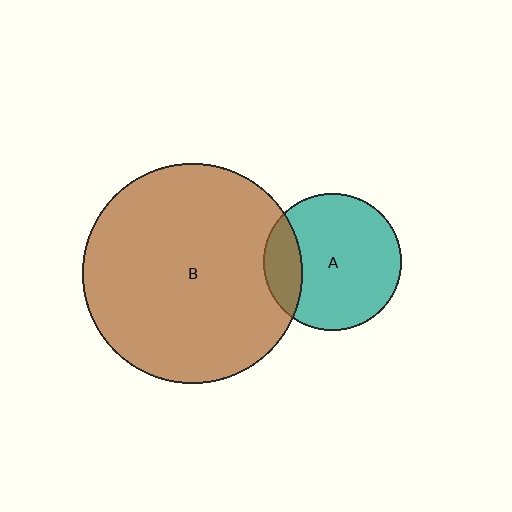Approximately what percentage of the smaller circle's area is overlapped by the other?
Approximately 20%.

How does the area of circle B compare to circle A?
Approximately 2.6 times.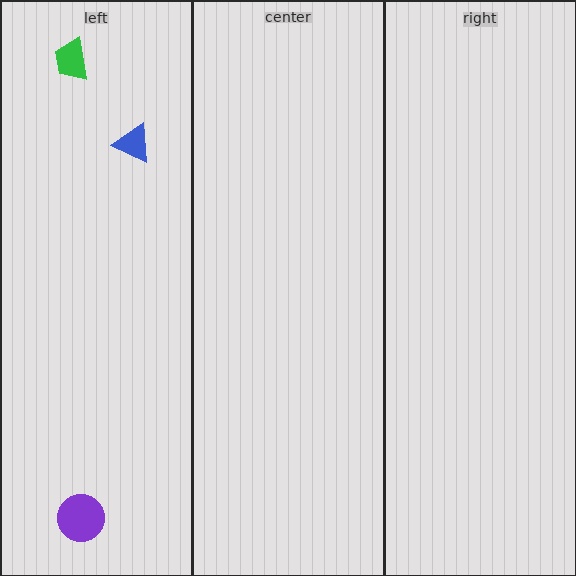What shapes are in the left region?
The green trapezoid, the purple circle, the blue triangle.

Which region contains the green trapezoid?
The left region.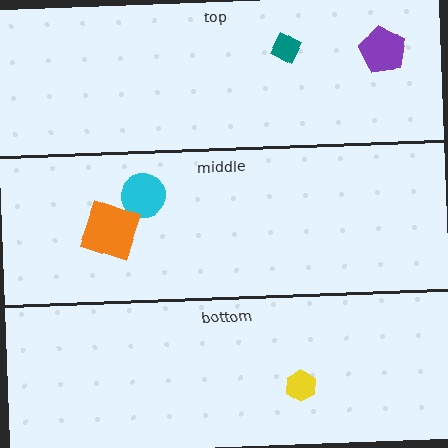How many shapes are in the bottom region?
1.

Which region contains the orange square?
The middle region.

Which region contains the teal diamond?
The top region.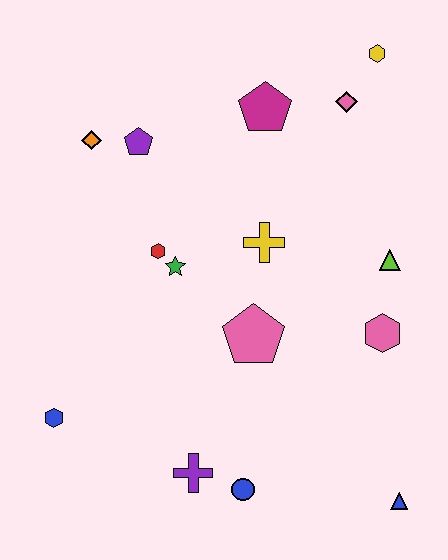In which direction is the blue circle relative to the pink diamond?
The blue circle is below the pink diamond.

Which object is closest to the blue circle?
The purple cross is closest to the blue circle.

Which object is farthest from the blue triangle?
The orange diamond is farthest from the blue triangle.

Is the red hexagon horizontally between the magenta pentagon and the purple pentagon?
Yes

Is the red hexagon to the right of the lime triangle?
No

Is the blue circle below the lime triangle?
Yes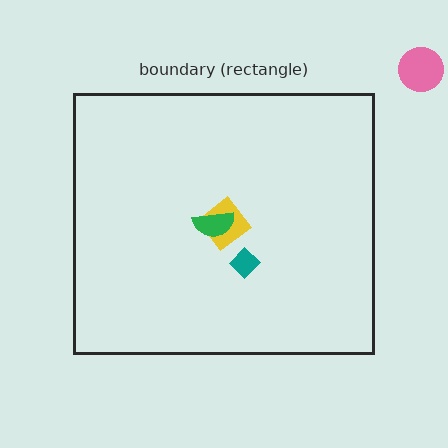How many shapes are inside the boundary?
3 inside, 1 outside.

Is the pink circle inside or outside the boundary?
Outside.